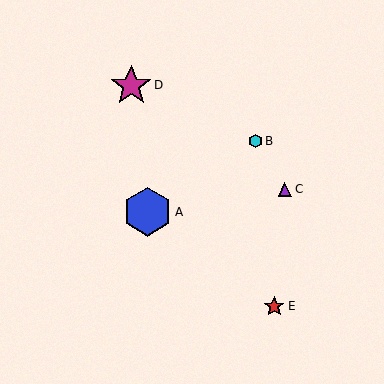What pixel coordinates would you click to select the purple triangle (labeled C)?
Click at (285, 189) to select the purple triangle C.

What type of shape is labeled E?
Shape E is a red star.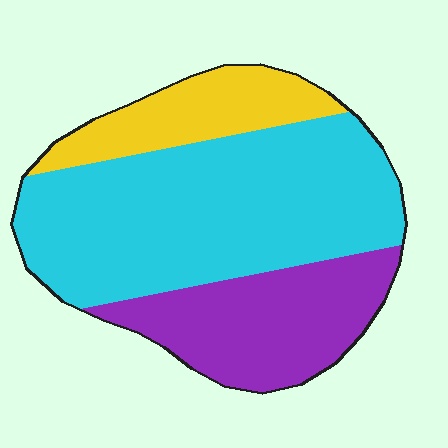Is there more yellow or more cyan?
Cyan.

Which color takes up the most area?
Cyan, at roughly 55%.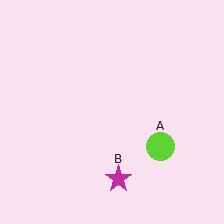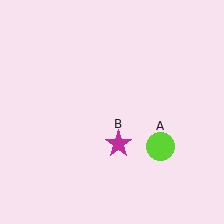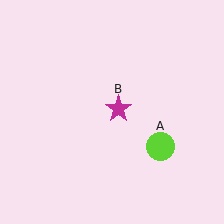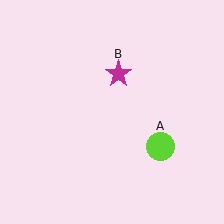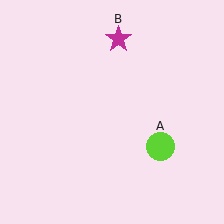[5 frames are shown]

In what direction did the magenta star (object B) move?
The magenta star (object B) moved up.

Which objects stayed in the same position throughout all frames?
Lime circle (object A) remained stationary.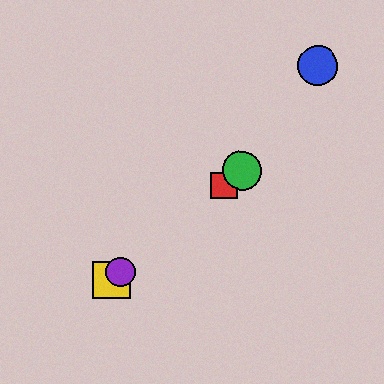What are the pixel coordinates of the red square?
The red square is at (224, 186).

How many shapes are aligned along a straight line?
4 shapes (the red square, the green circle, the yellow square, the purple circle) are aligned along a straight line.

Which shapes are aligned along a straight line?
The red square, the green circle, the yellow square, the purple circle are aligned along a straight line.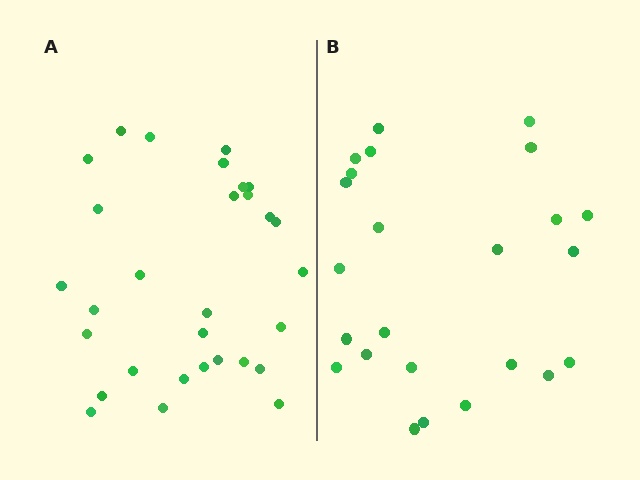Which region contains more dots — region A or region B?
Region A (the left region) has more dots.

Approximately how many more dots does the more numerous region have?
Region A has about 6 more dots than region B.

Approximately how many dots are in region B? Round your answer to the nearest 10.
About 20 dots. (The exact count is 24, which rounds to 20.)